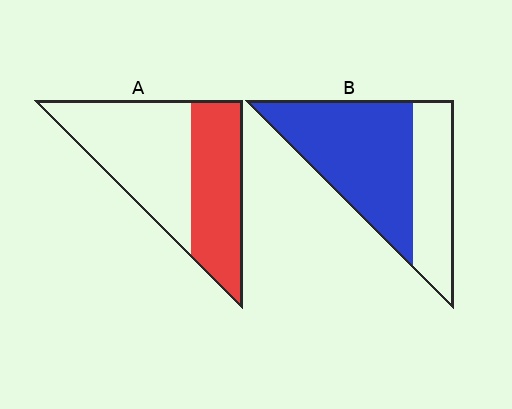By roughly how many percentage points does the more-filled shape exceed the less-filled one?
By roughly 20 percentage points (B over A).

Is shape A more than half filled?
No.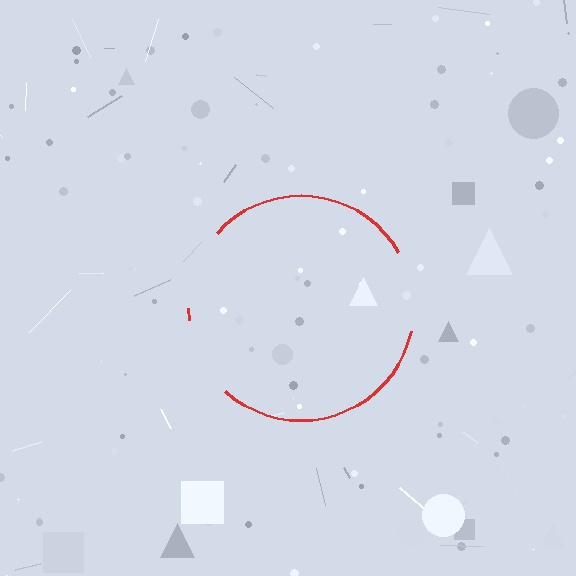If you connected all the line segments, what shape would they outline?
They would outline a circle.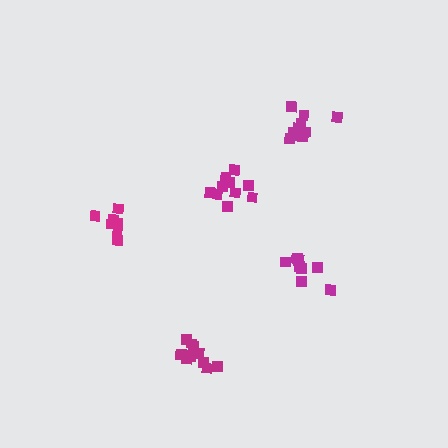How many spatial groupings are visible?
There are 5 spatial groupings.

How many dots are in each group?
Group 1: 10 dots, Group 2: 8 dots, Group 3: 7 dots, Group 4: 10 dots, Group 5: 10 dots (45 total).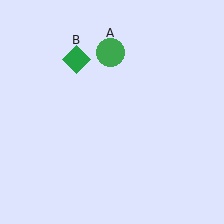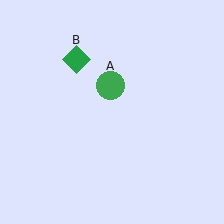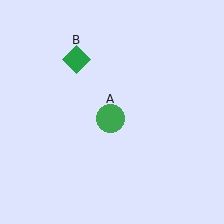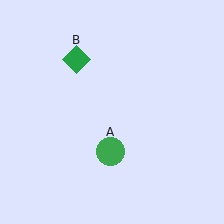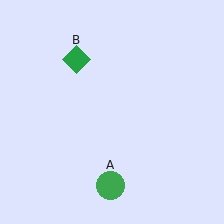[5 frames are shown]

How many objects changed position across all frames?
1 object changed position: green circle (object A).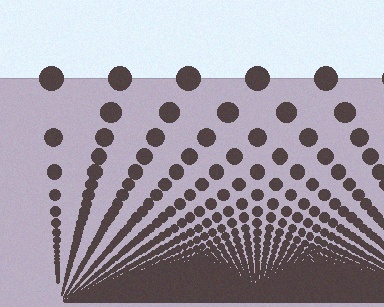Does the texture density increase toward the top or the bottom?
Density increases toward the bottom.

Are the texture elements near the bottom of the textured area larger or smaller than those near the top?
Smaller. The gradient is inverted — elements near the bottom are smaller and denser.